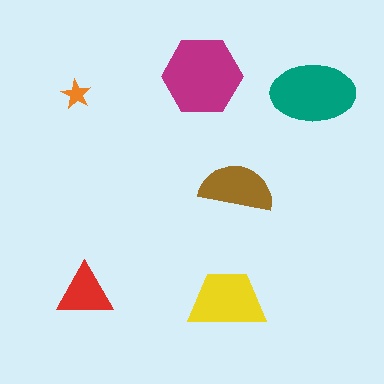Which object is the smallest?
The orange star.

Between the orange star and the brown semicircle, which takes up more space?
The brown semicircle.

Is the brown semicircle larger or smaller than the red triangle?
Larger.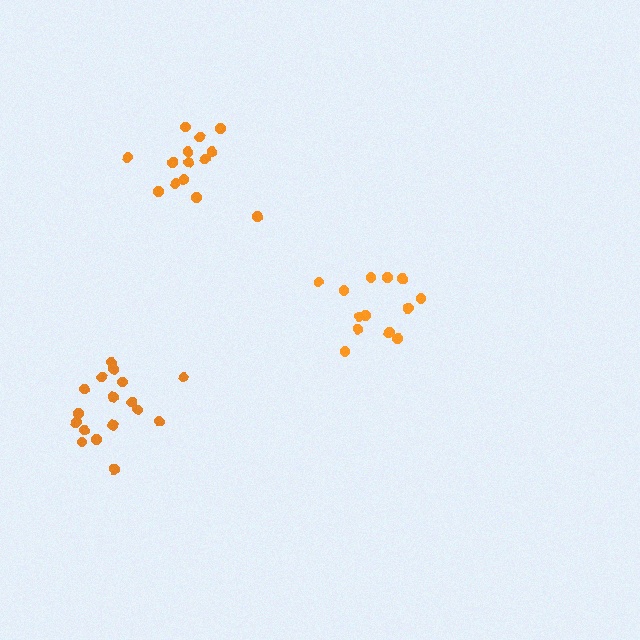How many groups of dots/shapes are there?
There are 3 groups.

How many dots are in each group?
Group 1: 13 dots, Group 2: 14 dots, Group 3: 17 dots (44 total).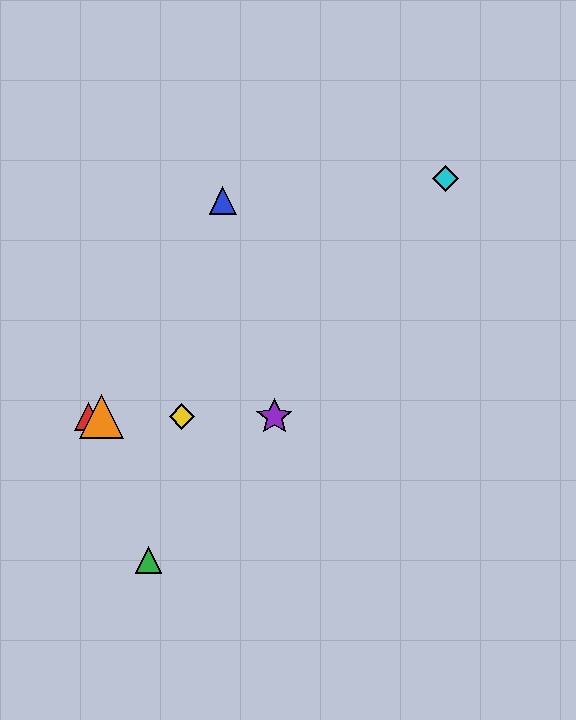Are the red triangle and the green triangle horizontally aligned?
No, the red triangle is at y≈417 and the green triangle is at y≈560.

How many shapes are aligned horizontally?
4 shapes (the red triangle, the yellow diamond, the purple star, the orange triangle) are aligned horizontally.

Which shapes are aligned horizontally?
The red triangle, the yellow diamond, the purple star, the orange triangle are aligned horizontally.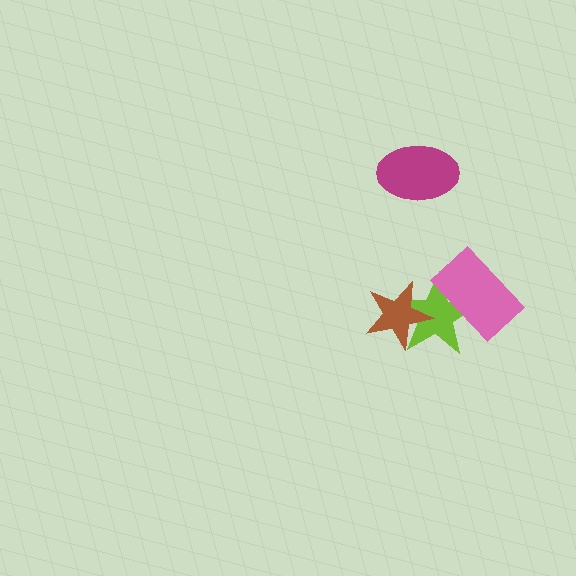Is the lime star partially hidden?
Yes, it is partially covered by another shape.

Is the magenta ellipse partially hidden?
No, no other shape covers it.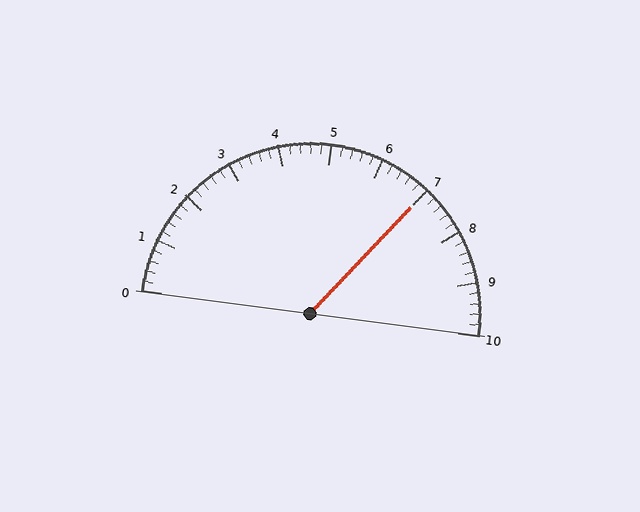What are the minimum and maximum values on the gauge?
The gauge ranges from 0 to 10.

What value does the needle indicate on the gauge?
The needle indicates approximately 7.0.